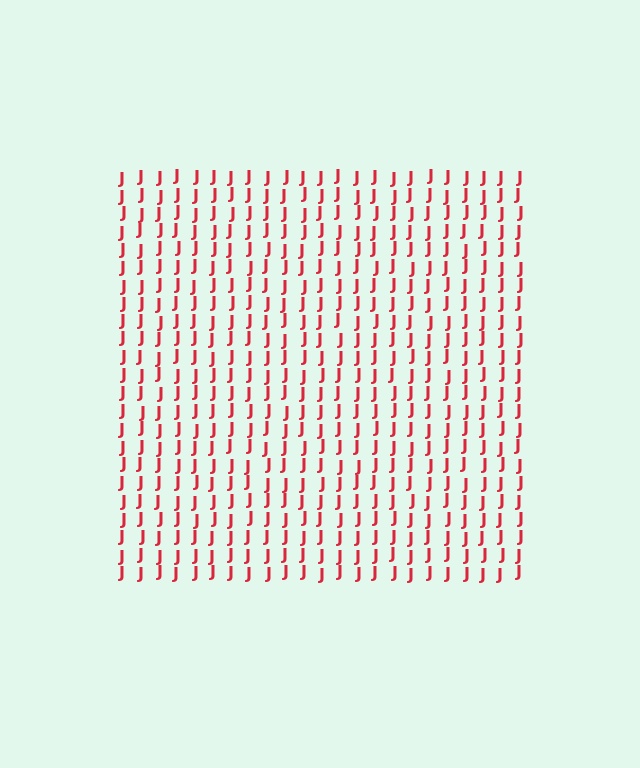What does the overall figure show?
The overall figure shows a square.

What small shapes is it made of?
It is made of small letter J's.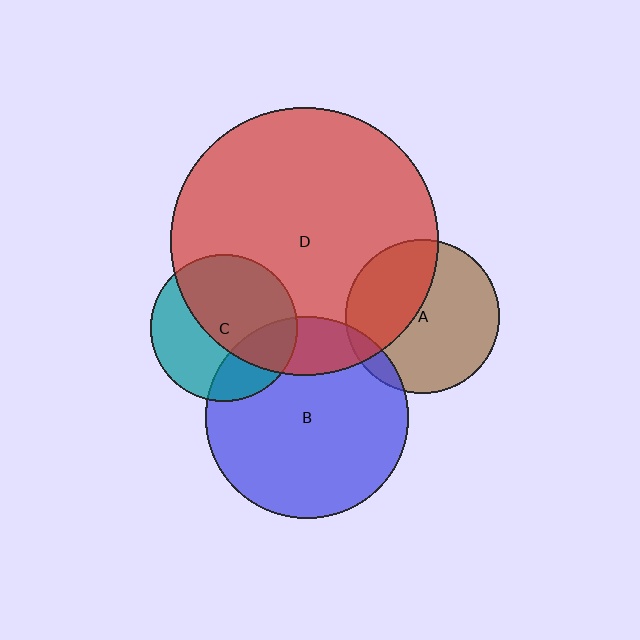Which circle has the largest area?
Circle D (red).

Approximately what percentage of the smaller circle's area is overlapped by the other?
Approximately 55%.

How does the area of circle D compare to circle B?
Approximately 1.8 times.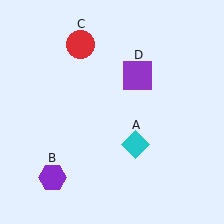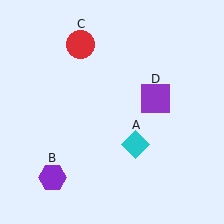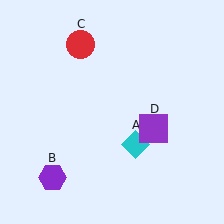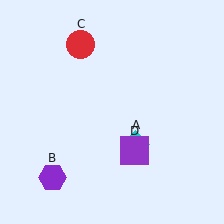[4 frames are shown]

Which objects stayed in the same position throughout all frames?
Cyan diamond (object A) and purple hexagon (object B) and red circle (object C) remained stationary.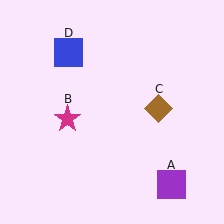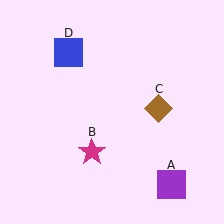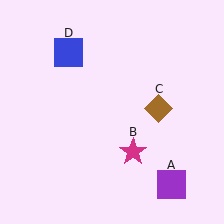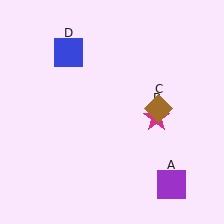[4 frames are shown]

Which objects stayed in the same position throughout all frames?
Purple square (object A) and brown diamond (object C) and blue square (object D) remained stationary.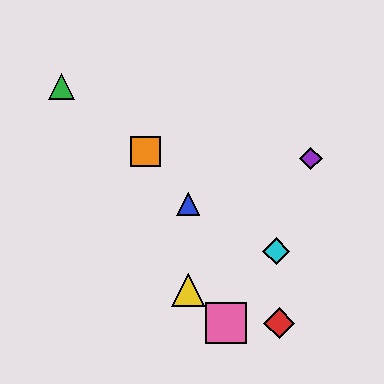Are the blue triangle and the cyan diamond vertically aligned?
No, the blue triangle is at x≈188 and the cyan diamond is at x≈276.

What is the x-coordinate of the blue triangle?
The blue triangle is at x≈188.